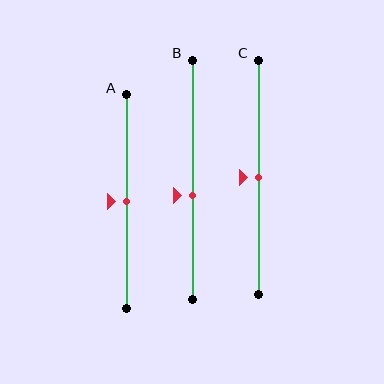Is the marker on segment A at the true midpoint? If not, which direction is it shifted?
Yes, the marker on segment A is at the true midpoint.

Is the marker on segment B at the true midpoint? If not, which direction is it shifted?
No, the marker on segment B is shifted downward by about 6% of the segment length.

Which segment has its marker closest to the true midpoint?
Segment A has its marker closest to the true midpoint.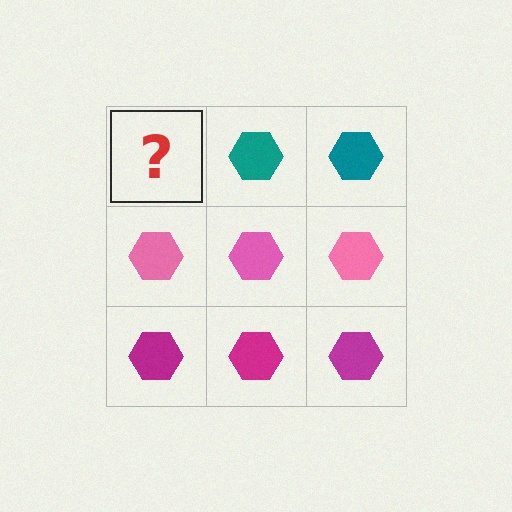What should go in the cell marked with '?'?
The missing cell should contain a teal hexagon.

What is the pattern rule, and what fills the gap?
The rule is that each row has a consistent color. The gap should be filled with a teal hexagon.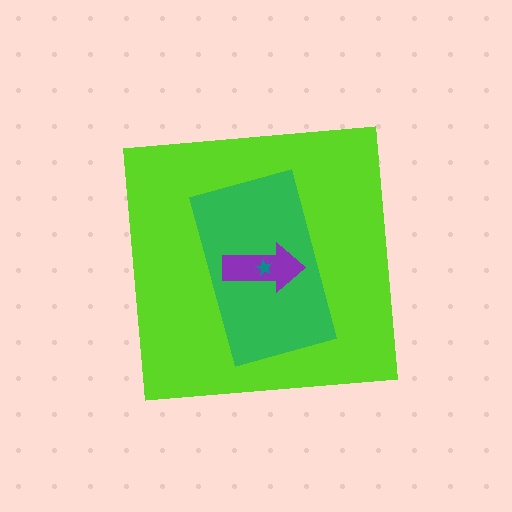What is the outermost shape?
The lime square.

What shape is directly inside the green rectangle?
The purple arrow.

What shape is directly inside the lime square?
The green rectangle.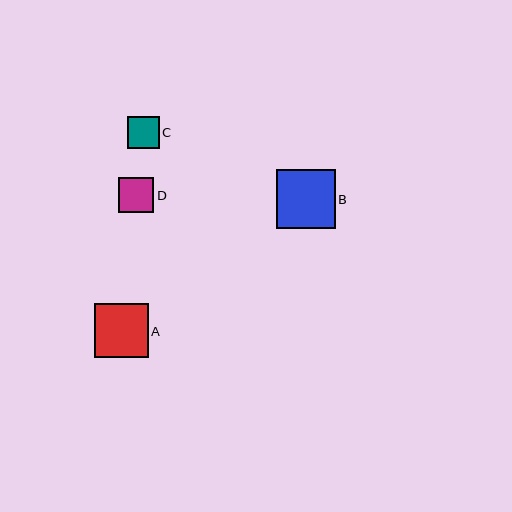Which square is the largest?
Square B is the largest with a size of approximately 59 pixels.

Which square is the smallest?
Square C is the smallest with a size of approximately 32 pixels.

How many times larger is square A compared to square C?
Square A is approximately 1.7 times the size of square C.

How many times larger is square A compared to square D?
Square A is approximately 1.5 times the size of square D.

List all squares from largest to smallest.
From largest to smallest: B, A, D, C.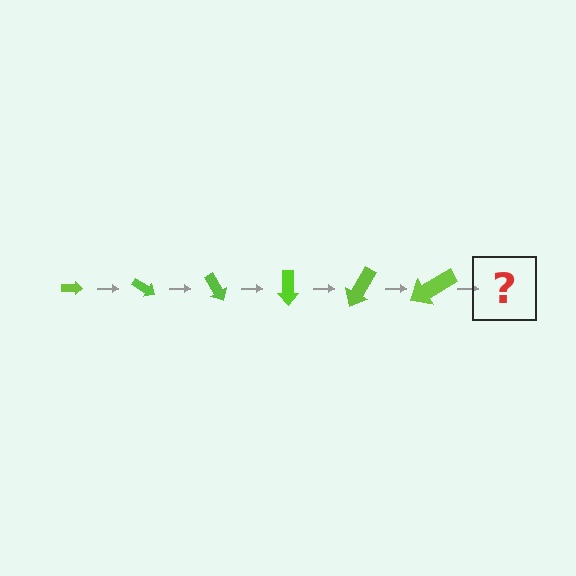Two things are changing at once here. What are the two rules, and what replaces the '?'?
The two rules are that the arrow grows larger each step and it rotates 30 degrees each step. The '?' should be an arrow, larger than the previous one and rotated 180 degrees from the start.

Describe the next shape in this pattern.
It should be an arrow, larger than the previous one and rotated 180 degrees from the start.